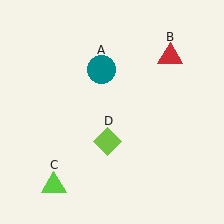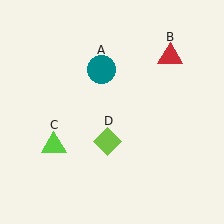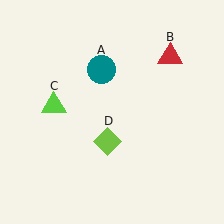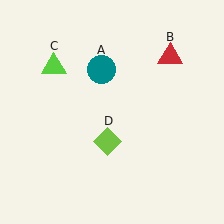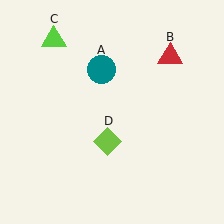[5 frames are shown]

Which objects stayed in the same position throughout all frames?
Teal circle (object A) and red triangle (object B) and lime diamond (object D) remained stationary.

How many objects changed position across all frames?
1 object changed position: lime triangle (object C).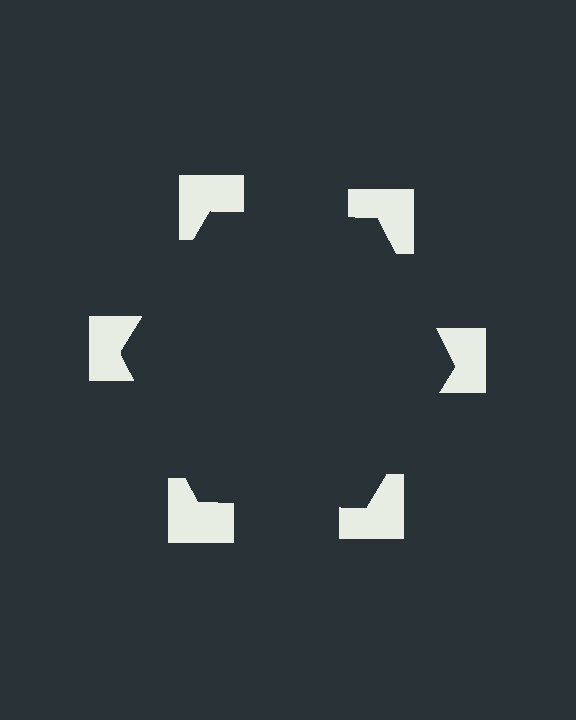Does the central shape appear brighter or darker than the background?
It typically appears slightly darker than the background, even though no actual brightness change is drawn.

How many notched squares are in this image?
There are 6 — one at each vertex of the illusory hexagon.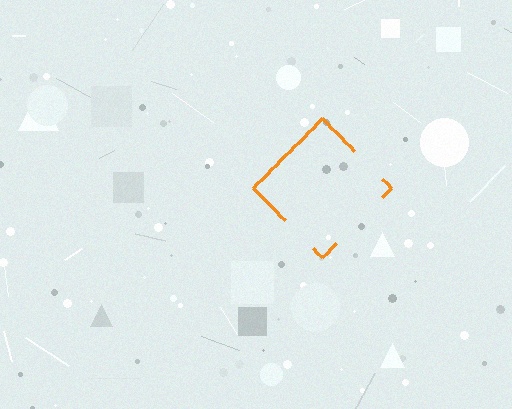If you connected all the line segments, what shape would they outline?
They would outline a diamond.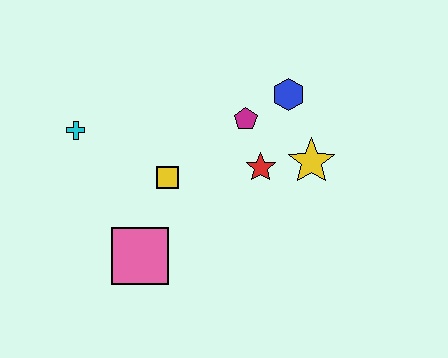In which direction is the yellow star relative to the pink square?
The yellow star is to the right of the pink square.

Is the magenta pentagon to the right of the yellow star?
No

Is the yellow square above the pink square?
Yes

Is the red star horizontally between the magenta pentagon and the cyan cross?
No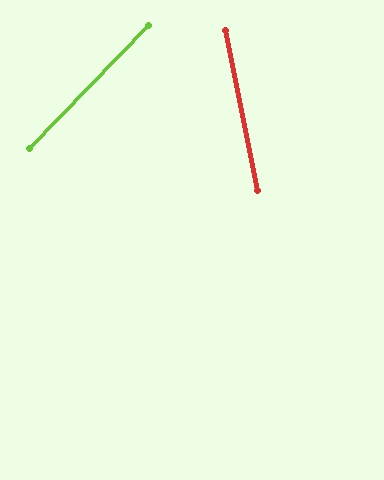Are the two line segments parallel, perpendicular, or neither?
Neither parallel nor perpendicular — they differ by about 55°.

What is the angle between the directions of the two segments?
Approximately 55 degrees.